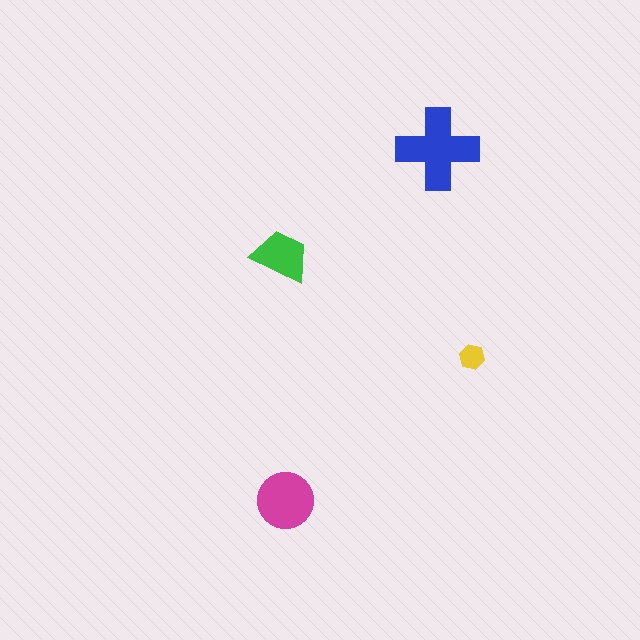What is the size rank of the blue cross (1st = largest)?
1st.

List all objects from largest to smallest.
The blue cross, the magenta circle, the green trapezoid, the yellow hexagon.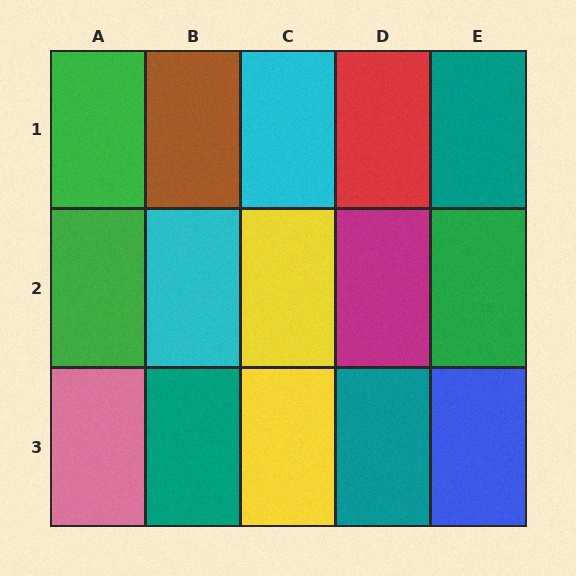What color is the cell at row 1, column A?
Green.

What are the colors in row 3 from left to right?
Pink, teal, yellow, teal, blue.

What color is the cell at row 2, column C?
Yellow.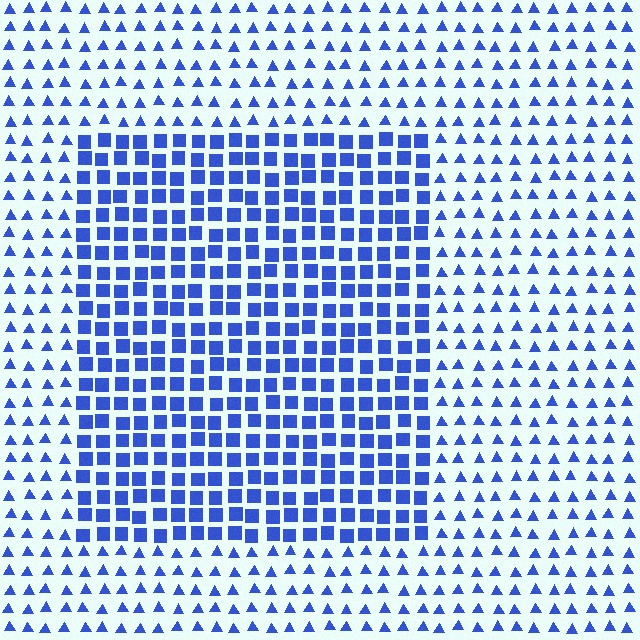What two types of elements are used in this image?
The image uses squares inside the rectangle region and triangles outside it.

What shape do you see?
I see a rectangle.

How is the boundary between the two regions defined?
The boundary is defined by a change in element shape: squares inside vs. triangles outside. All elements share the same color and spacing.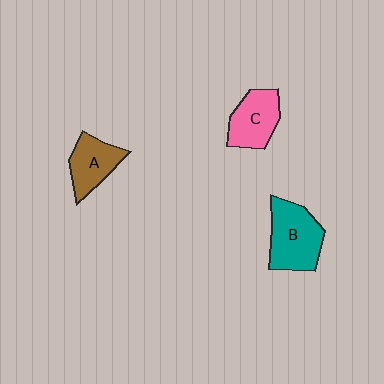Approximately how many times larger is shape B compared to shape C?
Approximately 1.3 times.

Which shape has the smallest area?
Shape A (brown).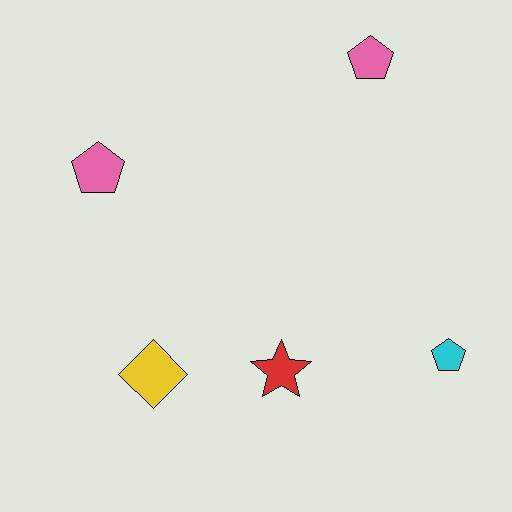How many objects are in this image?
There are 5 objects.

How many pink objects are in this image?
There are 2 pink objects.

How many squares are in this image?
There are no squares.